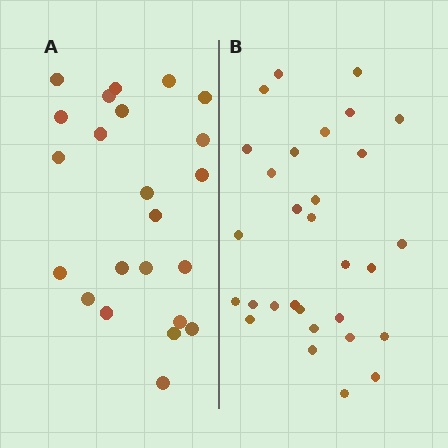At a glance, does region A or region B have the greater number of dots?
Region B (the right region) has more dots.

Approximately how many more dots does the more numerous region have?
Region B has roughly 8 or so more dots than region A.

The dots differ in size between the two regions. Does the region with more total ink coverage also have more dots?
No. Region A has more total ink coverage because its dots are larger, but region B actually contains more individual dots. Total area can be misleading — the number of items is what matters here.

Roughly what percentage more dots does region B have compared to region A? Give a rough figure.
About 30% more.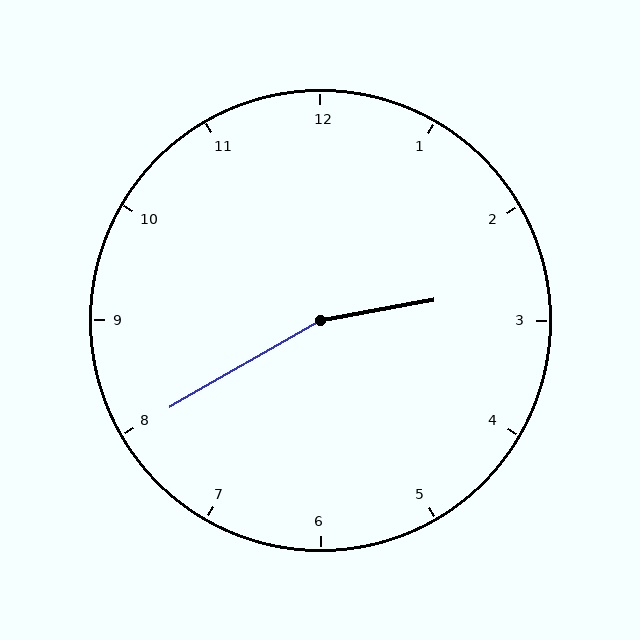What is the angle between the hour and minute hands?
Approximately 160 degrees.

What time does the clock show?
2:40.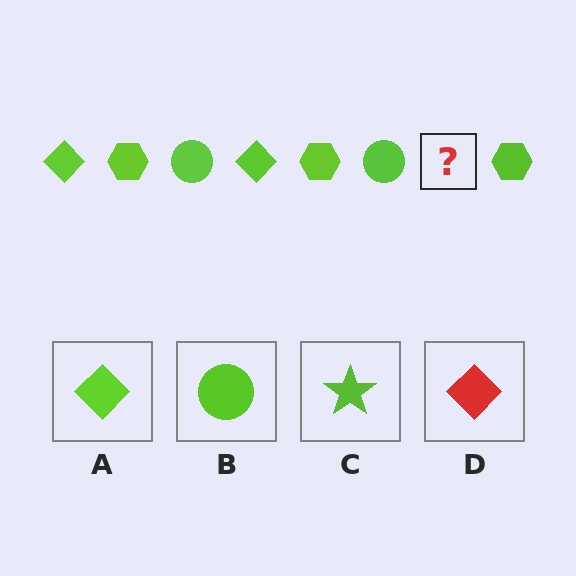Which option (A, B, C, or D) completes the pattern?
A.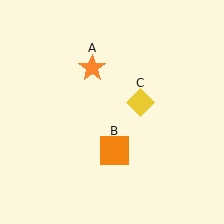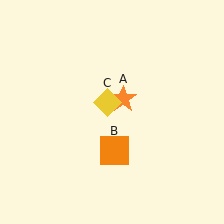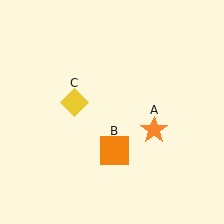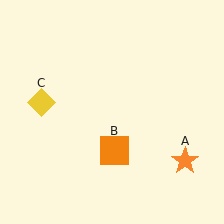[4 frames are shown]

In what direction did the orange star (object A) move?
The orange star (object A) moved down and to the right.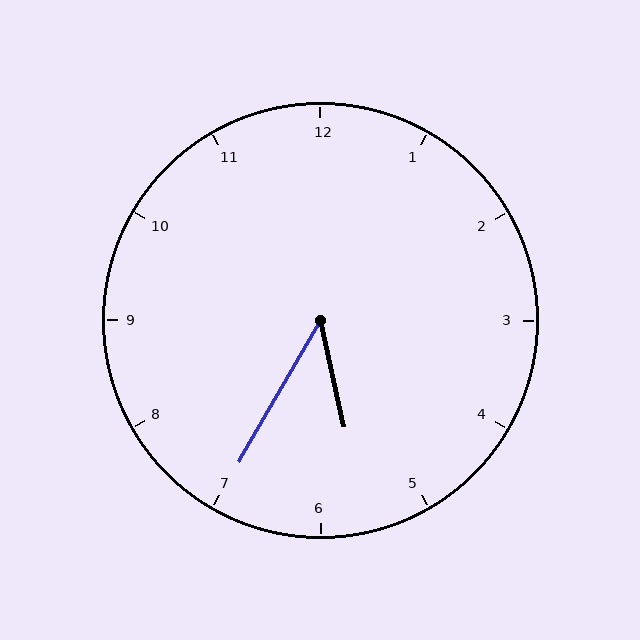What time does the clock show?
5:35.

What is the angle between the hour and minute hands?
Approximately 42 degrees.